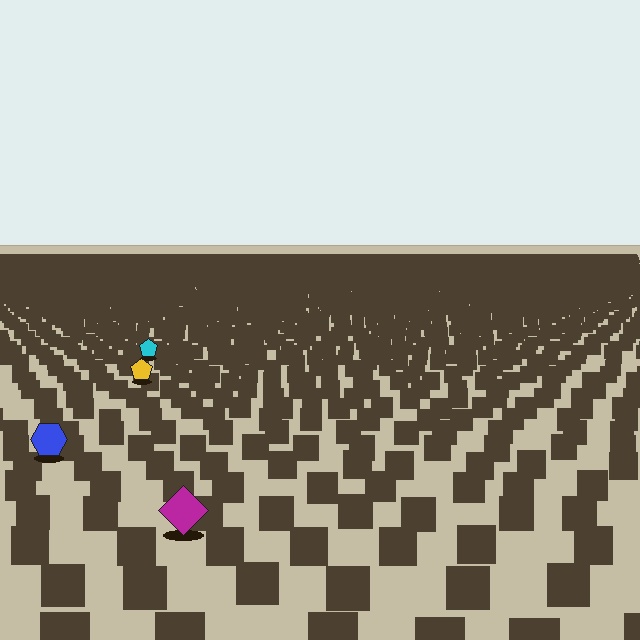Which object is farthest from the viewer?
The cyan pentagon is farthest from the viewer. It appears smaller and the ground texture around it is denser.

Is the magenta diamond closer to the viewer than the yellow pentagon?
Yes. The magenta diamond is closer — you can tell from the texture gradient: the ground texture is coarser near it.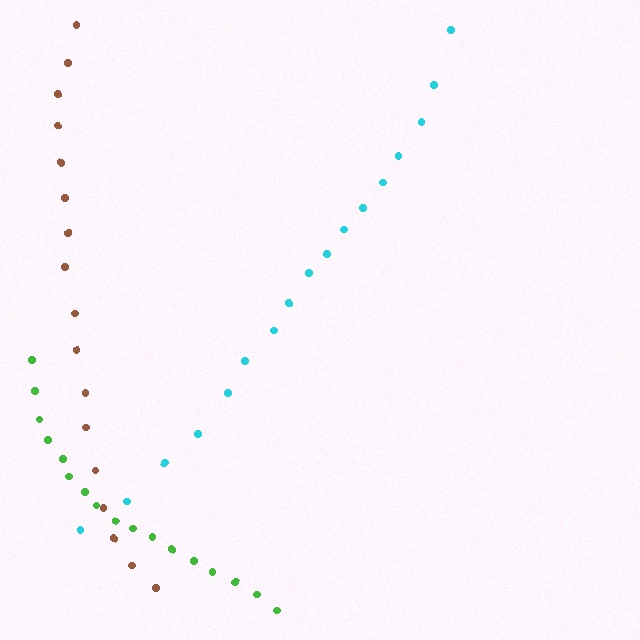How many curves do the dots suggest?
There are 3 distinct paths.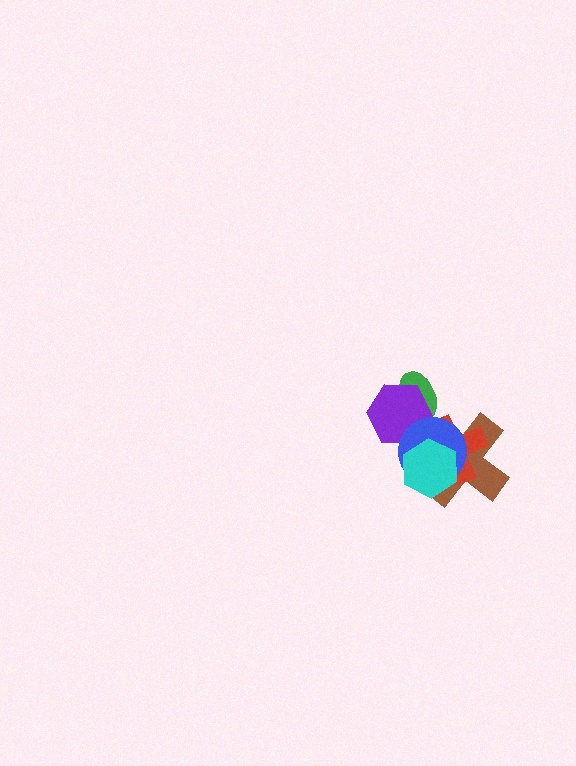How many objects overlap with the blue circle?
4 objects overlap with the blue circle.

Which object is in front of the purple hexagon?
The blue circle is in front of the purple hexagon.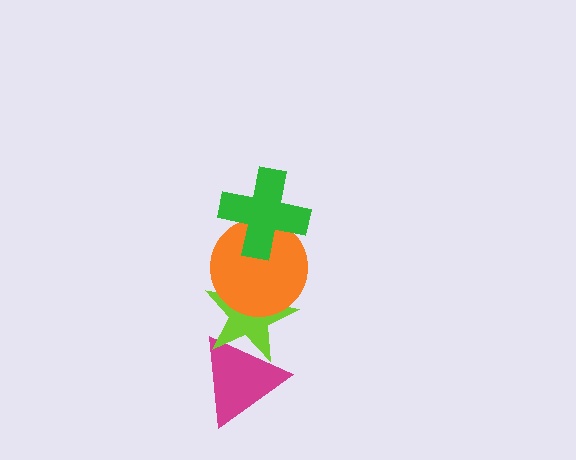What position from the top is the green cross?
The green cross is 1st from the top.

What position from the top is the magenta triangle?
The magenta triangle is 4th from the top.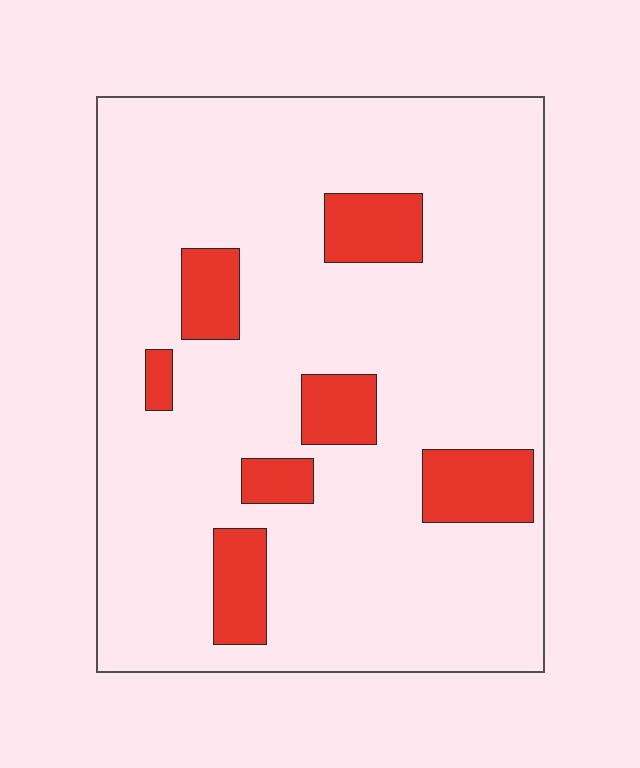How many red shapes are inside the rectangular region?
7.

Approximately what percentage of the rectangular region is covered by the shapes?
Approximately 15%.